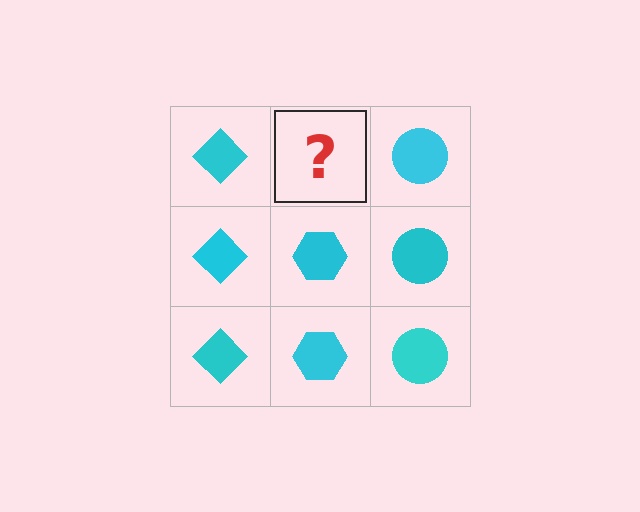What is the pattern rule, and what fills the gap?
The rule is that each column has a consistent shape. The gap should be filled with a cyan hexagon.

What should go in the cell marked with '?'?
The missing cell should contain a cyan hexagon.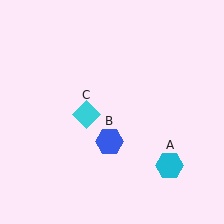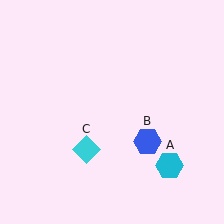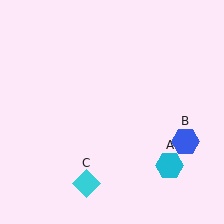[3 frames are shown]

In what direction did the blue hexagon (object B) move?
The blue hexagon (object B) moved right.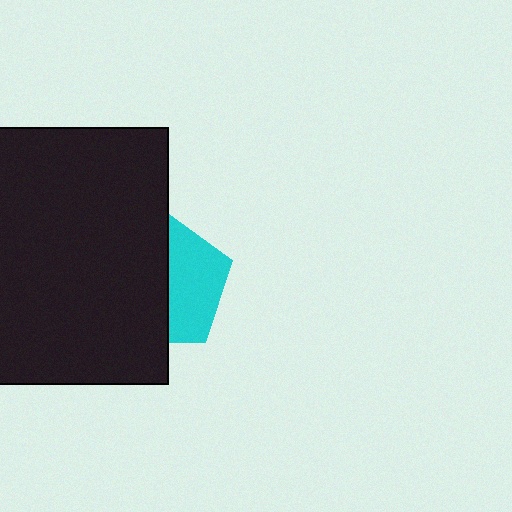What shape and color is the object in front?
The object in front is a black rectangle.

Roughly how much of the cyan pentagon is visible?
A small part of it is visible (roughly 43%).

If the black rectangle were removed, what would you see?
You would see the complete cyan pentagon.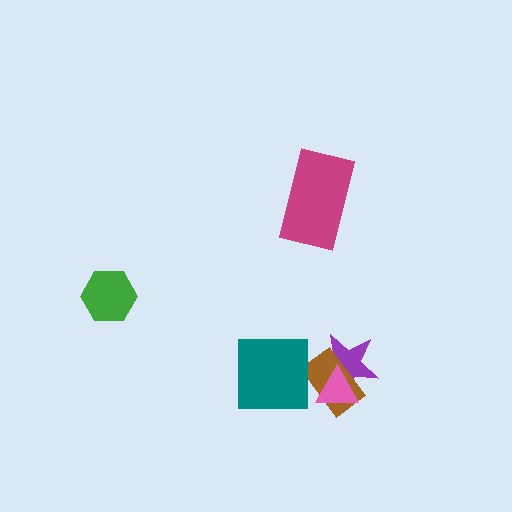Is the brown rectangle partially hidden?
Yes, it is partially covered by another shape.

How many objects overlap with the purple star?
2 objects overlap with the purple star.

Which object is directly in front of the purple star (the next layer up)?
The brown rectangle is directly in front of the purple star.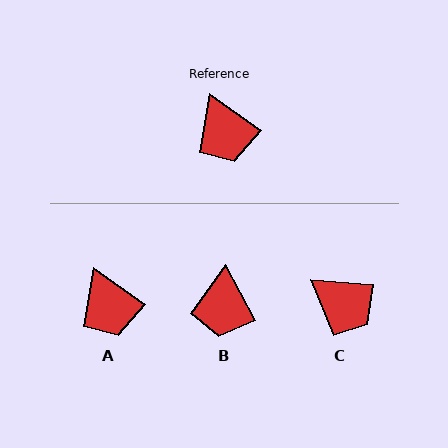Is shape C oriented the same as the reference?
No, it is off by about 32 degrees.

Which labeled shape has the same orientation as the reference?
A.